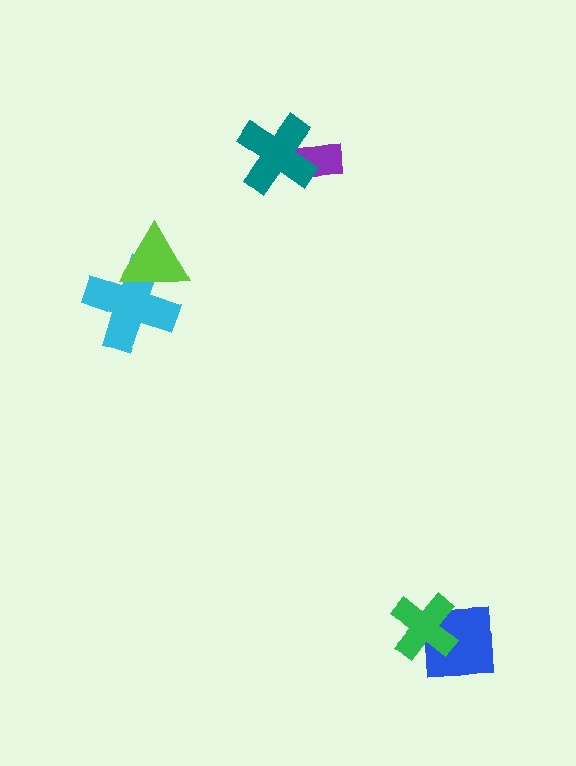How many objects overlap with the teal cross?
1 object overlaps with the teal cross.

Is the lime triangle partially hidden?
No, no other shape covers it.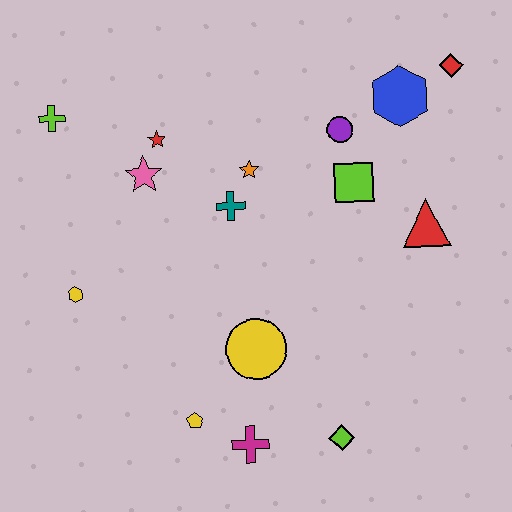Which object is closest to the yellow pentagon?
The magenta cross is closest to the yellow pentagon.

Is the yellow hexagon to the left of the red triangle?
Yes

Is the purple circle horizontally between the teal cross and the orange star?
No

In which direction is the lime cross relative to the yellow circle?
The lime cross is above the yellow circle.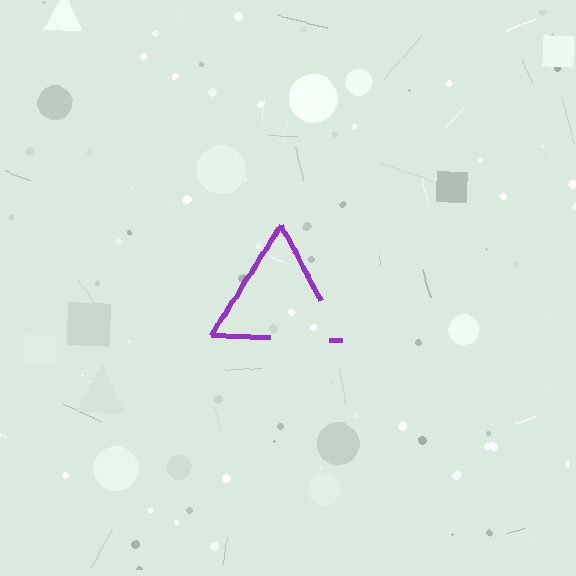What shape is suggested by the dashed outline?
The dashed outline suggests a triangle.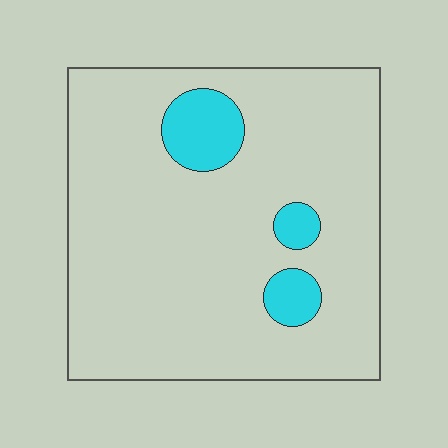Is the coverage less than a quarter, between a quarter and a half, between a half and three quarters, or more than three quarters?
Less than a quarter.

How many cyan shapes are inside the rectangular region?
3.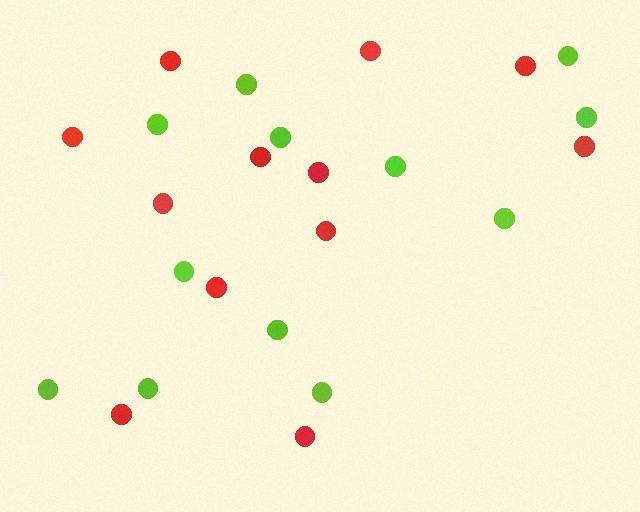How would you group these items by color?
There are 2 groups: one group of red circles (12) and one group of lime circles (12).